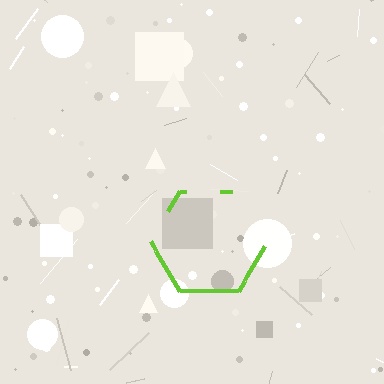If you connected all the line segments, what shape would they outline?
They would outline a hexagon.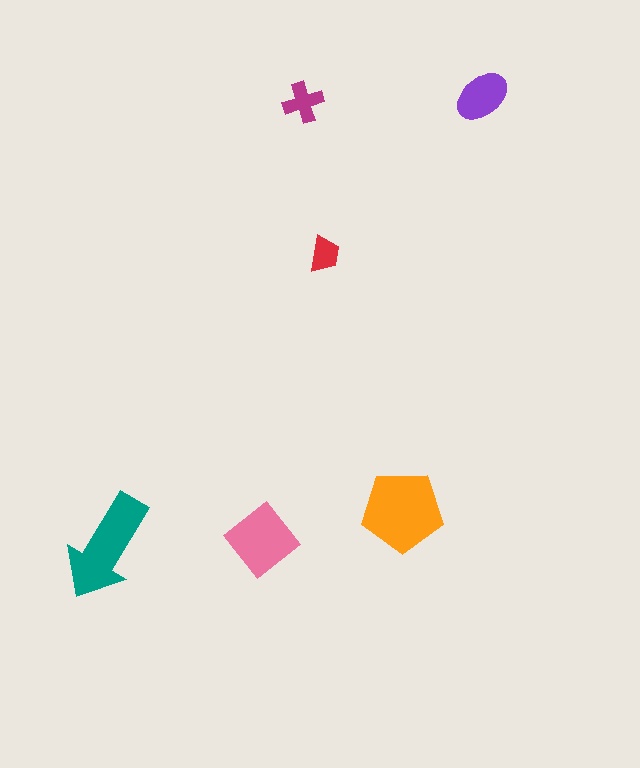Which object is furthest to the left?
The teal arrow is leftmost.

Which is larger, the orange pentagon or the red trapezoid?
The orange pentagon.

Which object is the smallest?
The red trapezoid.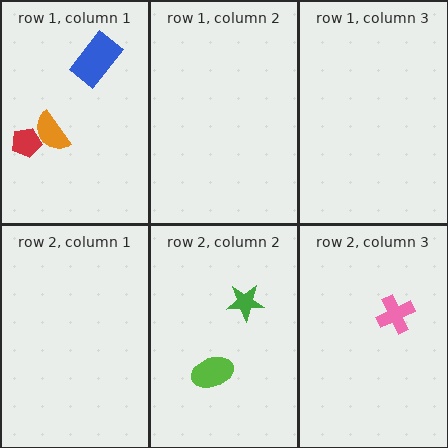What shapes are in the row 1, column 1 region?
The orange semicircle, the red pentagon, the blue rectangle.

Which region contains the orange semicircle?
The row 1, column 1 region.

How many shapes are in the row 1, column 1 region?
3.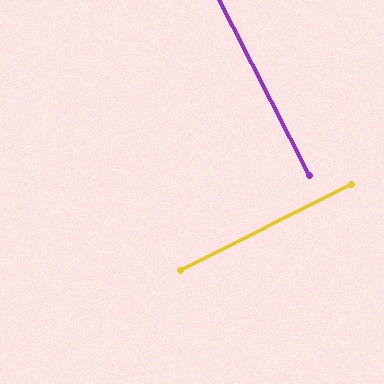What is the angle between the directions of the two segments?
Approximately 90 degrees.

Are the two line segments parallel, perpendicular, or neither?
Perpendicular — they meet at approximately 90°.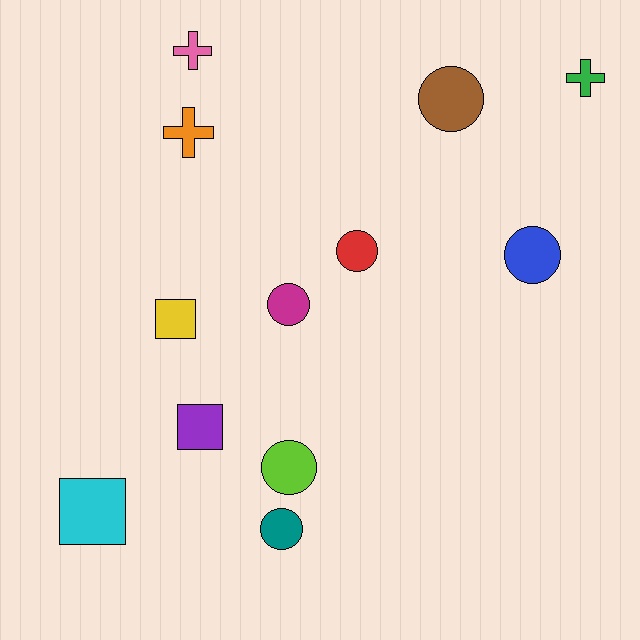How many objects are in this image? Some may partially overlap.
There are 12 objects.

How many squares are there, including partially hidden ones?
There are 3 squares.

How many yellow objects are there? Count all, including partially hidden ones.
There is 1 yellow object.